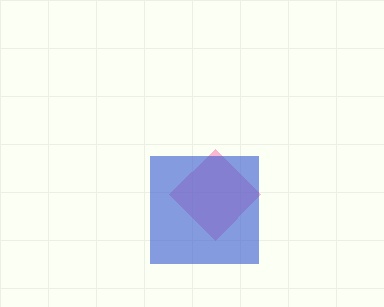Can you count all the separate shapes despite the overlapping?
Yes, there are 2 separate shapes.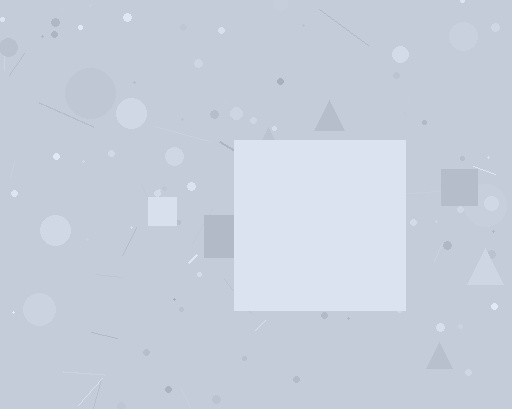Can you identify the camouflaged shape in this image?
The camouflaged shape is a square.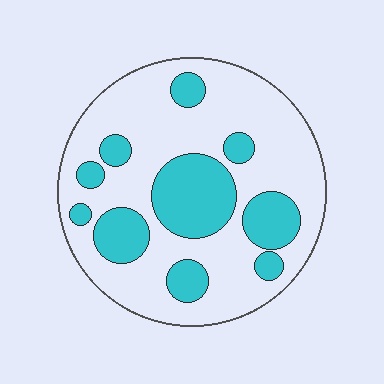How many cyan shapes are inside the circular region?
10.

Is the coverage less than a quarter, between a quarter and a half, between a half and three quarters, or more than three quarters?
Between a quarter and a half.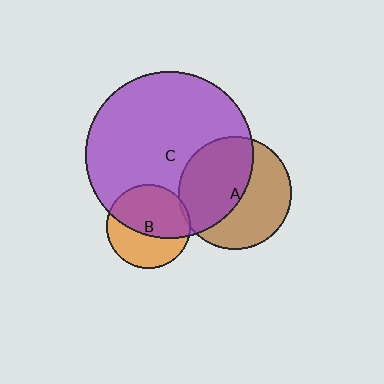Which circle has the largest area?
Circle C (purple).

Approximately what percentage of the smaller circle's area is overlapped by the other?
Approximately 50%.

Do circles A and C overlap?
Yes.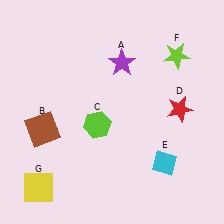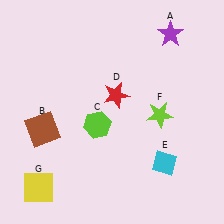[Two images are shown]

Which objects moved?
The objects that moved are: the purple star (A), the red star (D), the lime star (F).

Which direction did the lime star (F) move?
The lime star (F) moved down.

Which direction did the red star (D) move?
The red star (D) moved left.